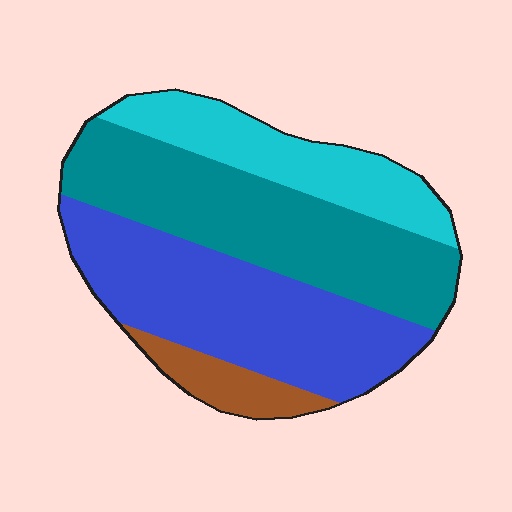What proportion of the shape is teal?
Teal covers around 35% of the shape.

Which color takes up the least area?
Brown, at roughly 10%.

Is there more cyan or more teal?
Teal.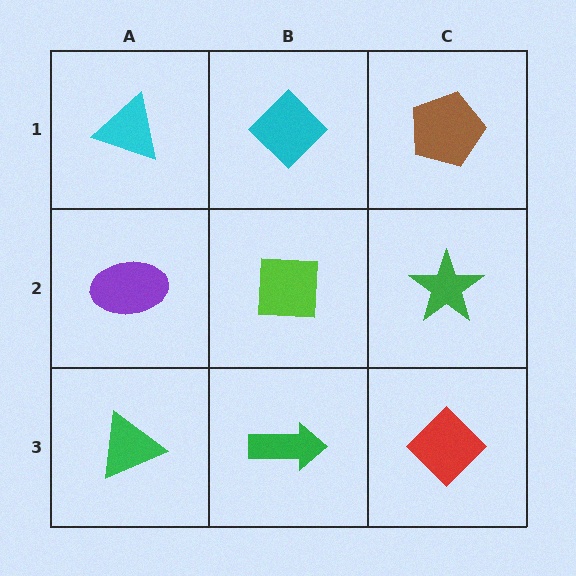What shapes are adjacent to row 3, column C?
A green star (row 2, column C), a green arrow (row 3, column B).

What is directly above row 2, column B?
A cyan diamond.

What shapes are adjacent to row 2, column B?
A cyan diamond (row 1, column B), a green arrow (row 3, column B), a purple ellipse (row 2, column A), a green star (row 2, column C).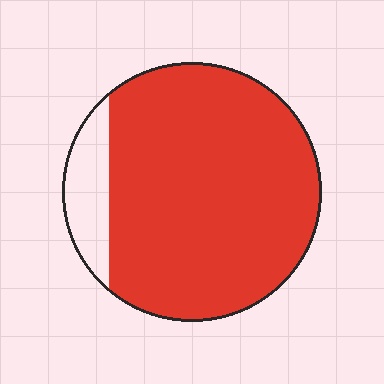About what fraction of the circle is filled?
About seven eighths (7/8).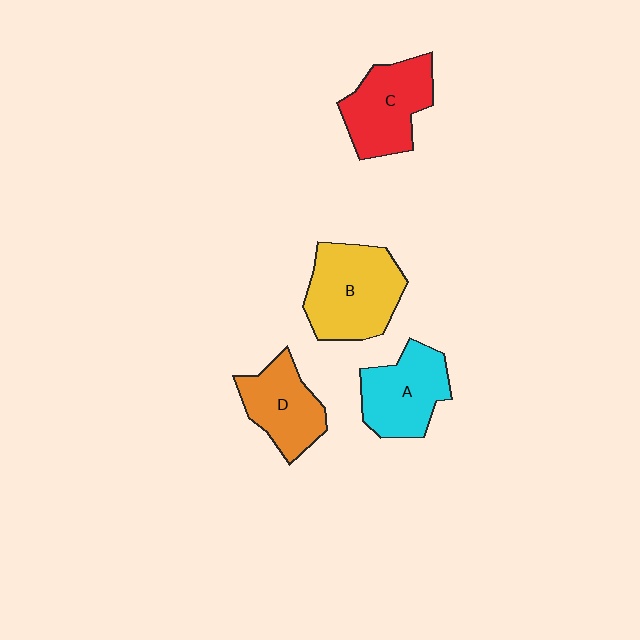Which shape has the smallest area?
Shape D (orange).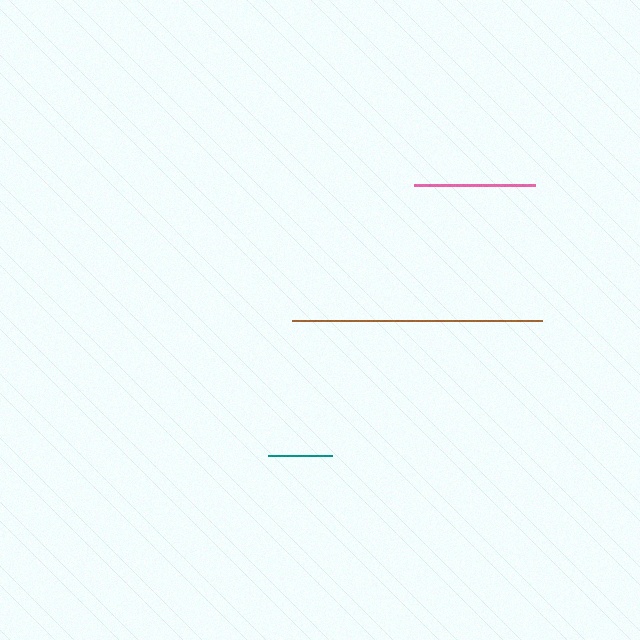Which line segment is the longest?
The brown line is the longest at approximately 250 pixels.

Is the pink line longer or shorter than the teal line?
The pink line is longer than the teal line.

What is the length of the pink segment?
The pink segment is approximately 120 pixels long.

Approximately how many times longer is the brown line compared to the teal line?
The brown line is approximately 3.9 times the length of the teal line.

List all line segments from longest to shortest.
From longest to shortest: brown, pink, teal.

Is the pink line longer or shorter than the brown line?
The brown line is longer than the pink line.